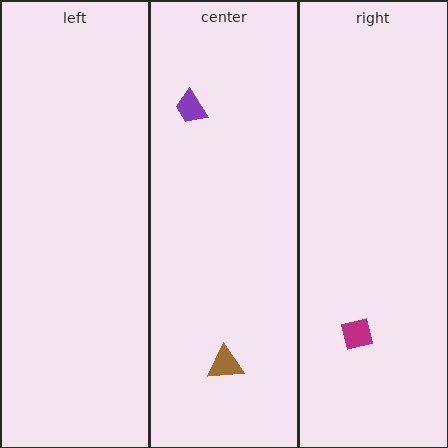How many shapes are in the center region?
2.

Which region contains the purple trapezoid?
The center region.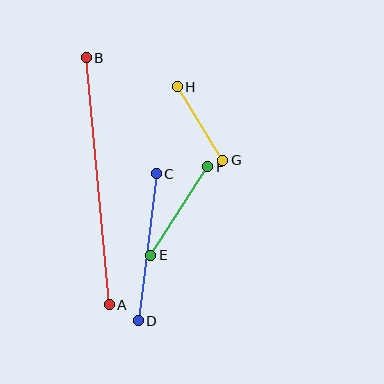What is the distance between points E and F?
The distance is approximately 105 pixels.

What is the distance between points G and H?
The distance is approximately 86 pixels.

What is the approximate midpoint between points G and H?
The midpoint is at approximately (200, 124) pixels.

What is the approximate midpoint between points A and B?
The midpoint is at approximately (98, 181) pixels.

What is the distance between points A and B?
The distance is approximately 248 pixels.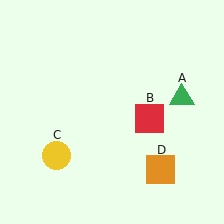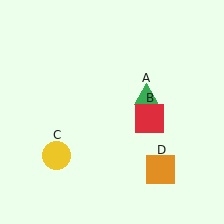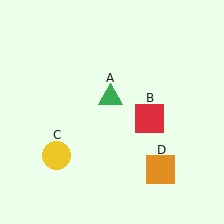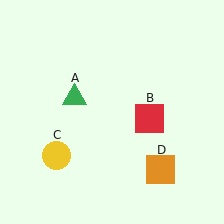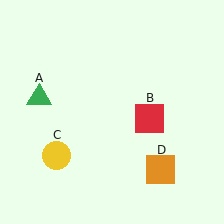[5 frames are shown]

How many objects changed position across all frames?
1 object changed position: green triangle (object A).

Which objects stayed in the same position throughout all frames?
Red square (object B) and yellow circle (object C) and orange square (object D) remained stationary.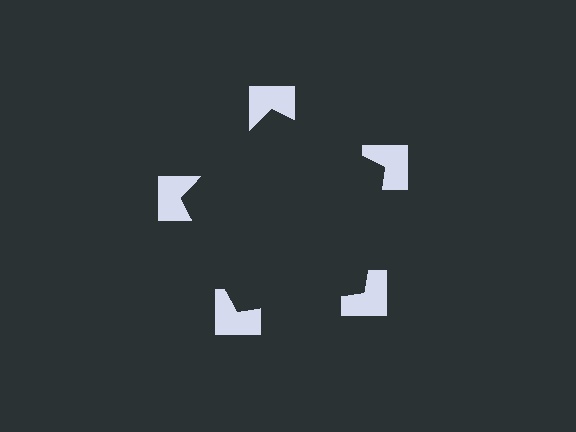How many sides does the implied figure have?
5 sides.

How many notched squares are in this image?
There are 5 — one at each vertex of the illusory pentagon.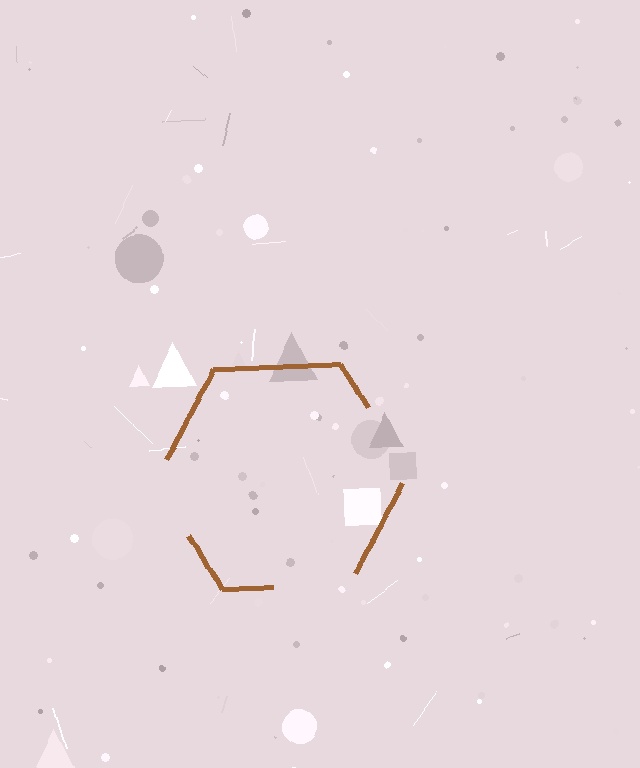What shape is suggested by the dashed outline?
The dashed outline suggests a hexagon.